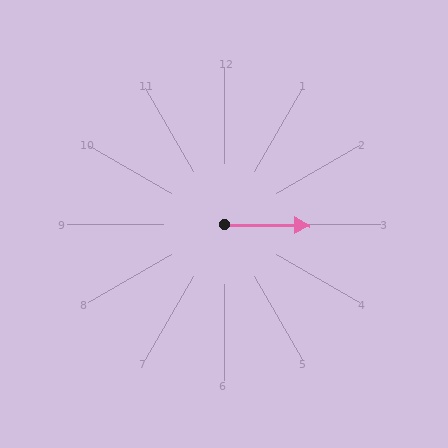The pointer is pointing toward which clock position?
Roughly 3 o'clock.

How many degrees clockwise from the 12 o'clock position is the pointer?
Approximately 91 degrees.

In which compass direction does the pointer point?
East.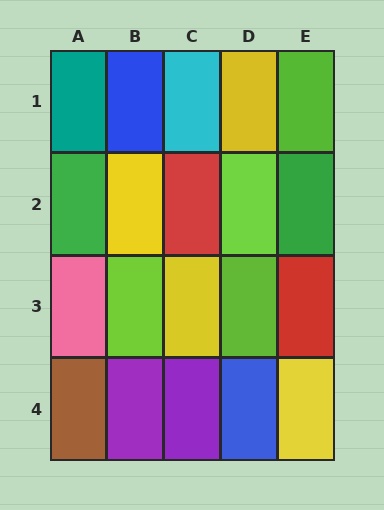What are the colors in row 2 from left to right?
Green, yellow, red, lime, green.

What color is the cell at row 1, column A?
Teal.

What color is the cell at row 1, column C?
Cyan.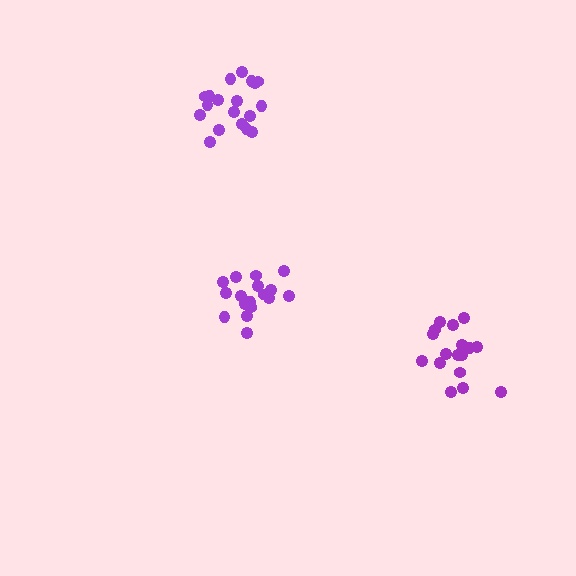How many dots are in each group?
Group 1: 17 dots, Group 2: 18 dots, Group 3: 19 dots (54 total).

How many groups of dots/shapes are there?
There are 3 groups.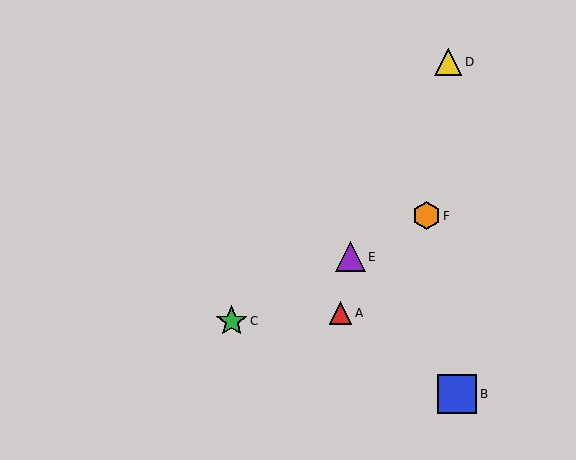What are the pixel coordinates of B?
Object B is at (457, 394).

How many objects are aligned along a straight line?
3 objects (C, E, F) are aligned along a straight line.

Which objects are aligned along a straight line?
Objects C, E, F are aligned along a straight line.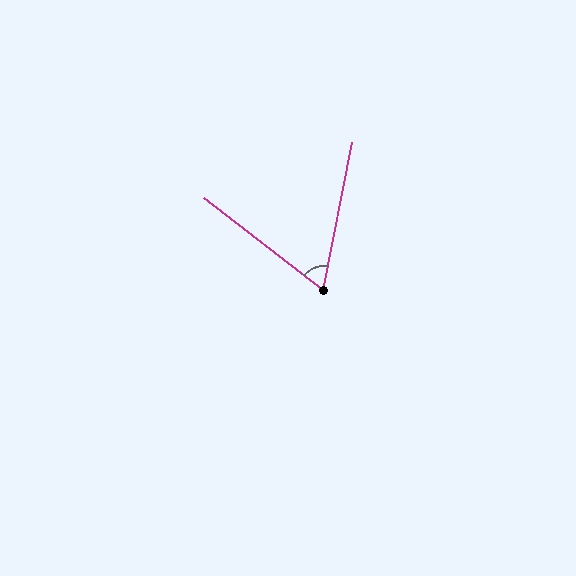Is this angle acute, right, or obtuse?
It is acute.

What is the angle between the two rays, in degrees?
Approximately 63 degrees.